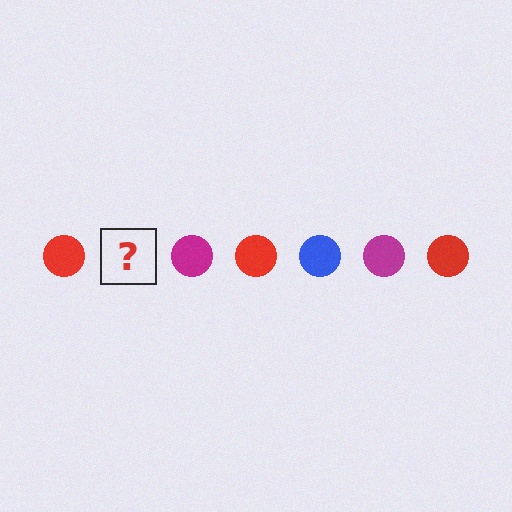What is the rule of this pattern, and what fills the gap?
The rule is that the pattern cycles through red, blue, magenta circles. The gap should be filled with a blue circle.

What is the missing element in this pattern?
The missing element is a blue circle.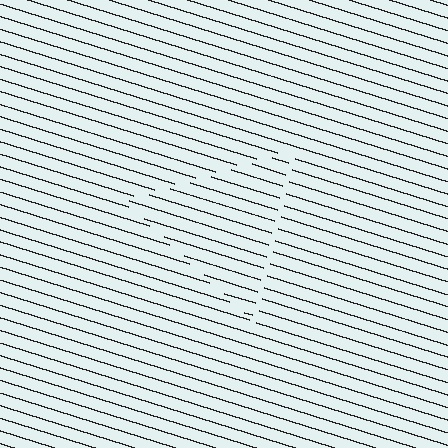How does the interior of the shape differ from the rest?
The interior of the shape contains the same grating, shifted by half a period — the contour is defined by the phase discontinuity where line-ends from the inner and outer gratings abut.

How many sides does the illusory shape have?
3 sides — the line-ends trace a triangle.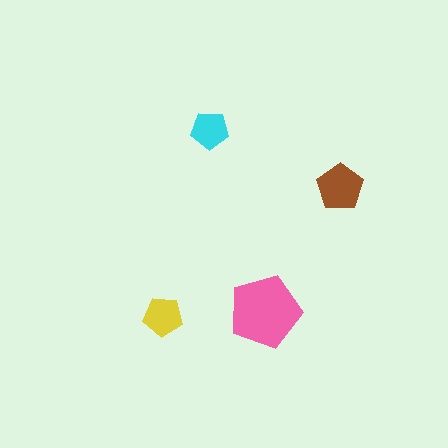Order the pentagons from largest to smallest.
the pink one, the brown one, the yellow one, the cyan one.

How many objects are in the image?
There are 4 objects in the image.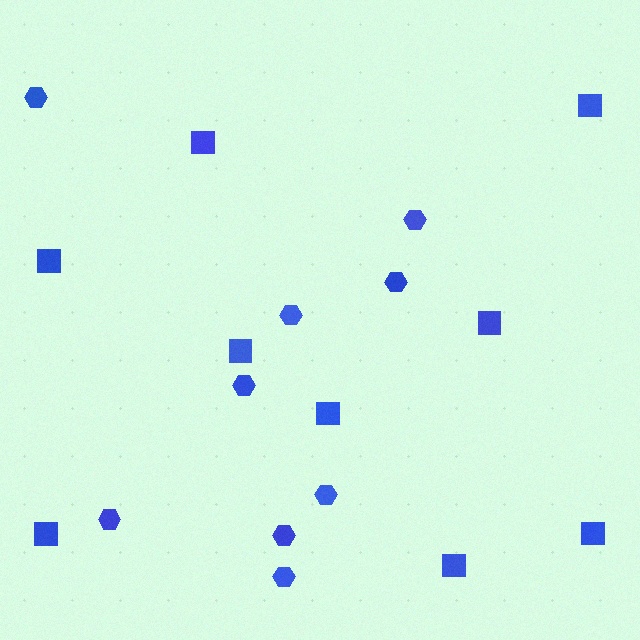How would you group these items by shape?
There are 2 groups: one group of squares (9) and one group of hexagons (9).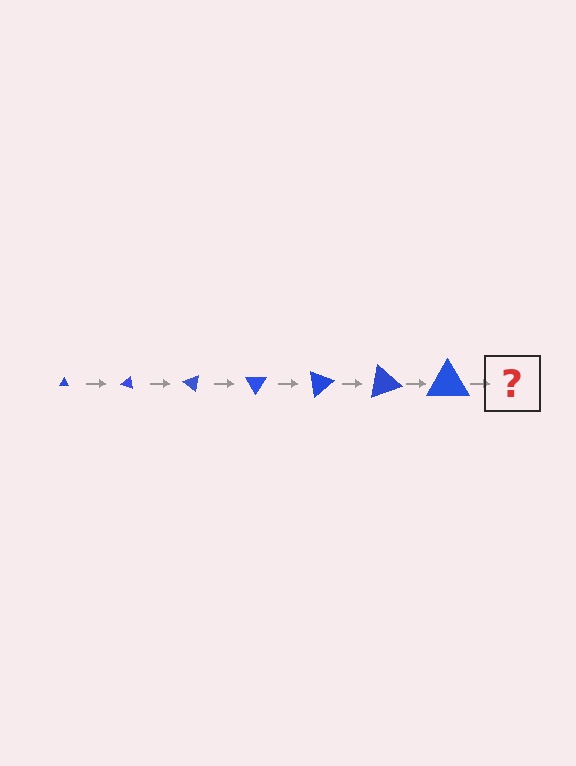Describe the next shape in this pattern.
It should be a triangle, larger than the previous one and rotated 140 degrees from the start.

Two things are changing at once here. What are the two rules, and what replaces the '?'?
The two rules are that the triangle grows larger each step and it rotates 20 degrees each step. The '?' should be a triangle, larger than the previous one and rotated 140 degrees from the start.